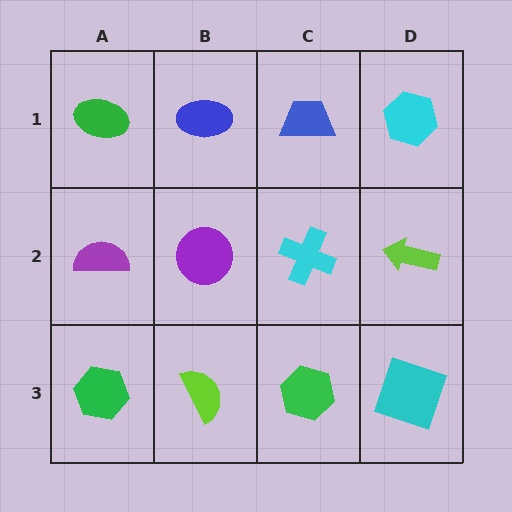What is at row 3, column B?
A lime semicircle.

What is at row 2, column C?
A cyan cross.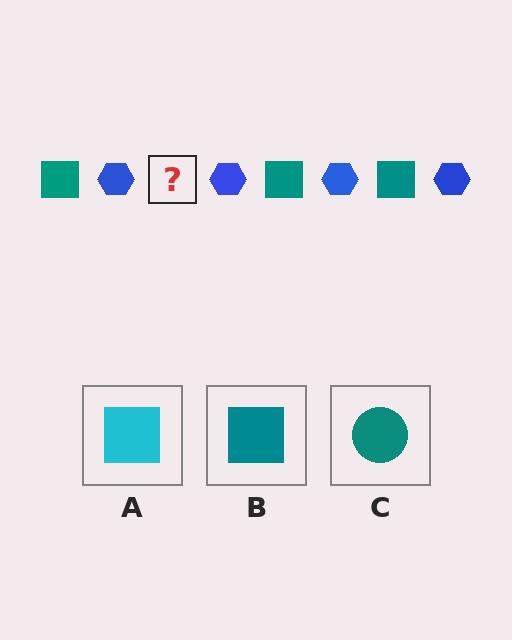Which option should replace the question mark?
Option B.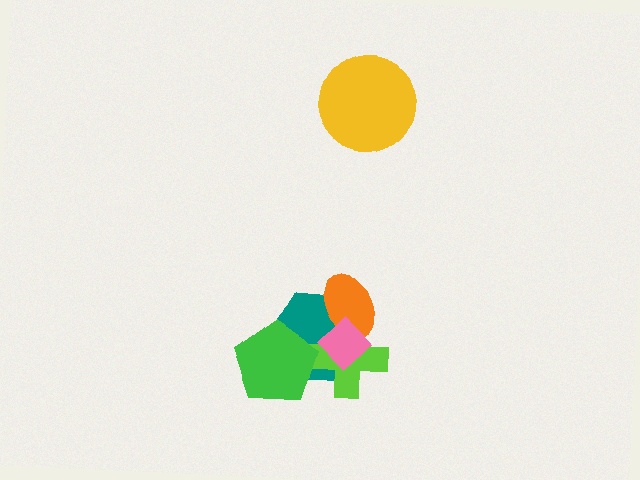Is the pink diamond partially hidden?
No, no other shape covers it.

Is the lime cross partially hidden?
Yes, it is partially covered by another shape.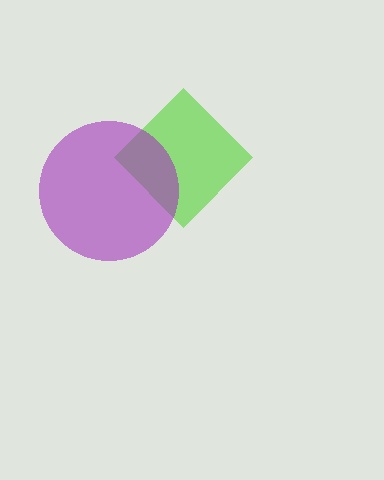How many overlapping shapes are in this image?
There are 2 overlapping shapes in the image.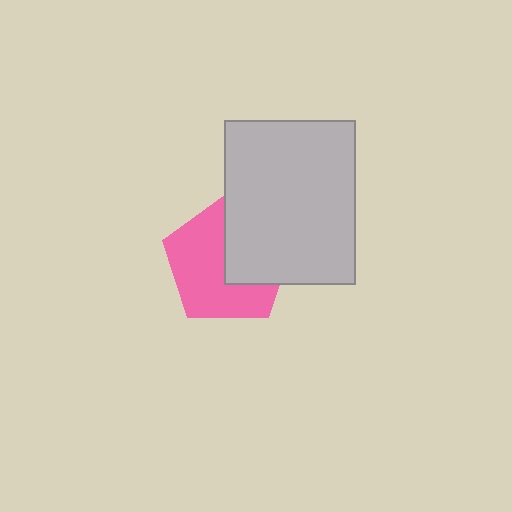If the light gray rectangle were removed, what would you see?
You would see the complete pink pentagon.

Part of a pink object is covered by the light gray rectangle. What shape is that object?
It is a pentagon.